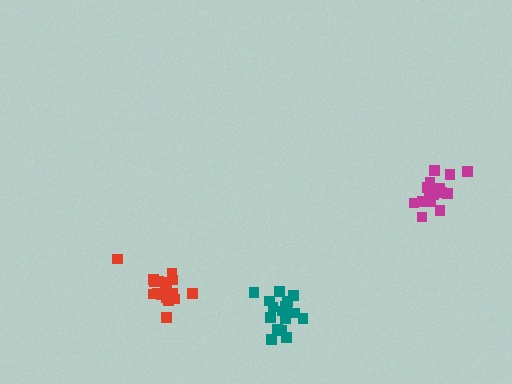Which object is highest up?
The magenta cluster is topmost.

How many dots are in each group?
Group 1: 16 dots, Group 2: 17 dots, Group 3: 17 dots (50 total).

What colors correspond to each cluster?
The clusters are colored: magenta, teal, red.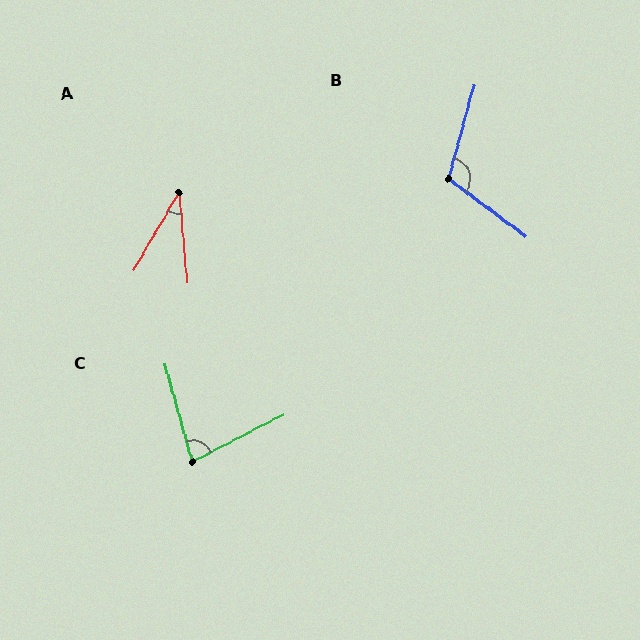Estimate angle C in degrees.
Approximately 79 degrees.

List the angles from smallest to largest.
A (35°), C (79°), B (111°).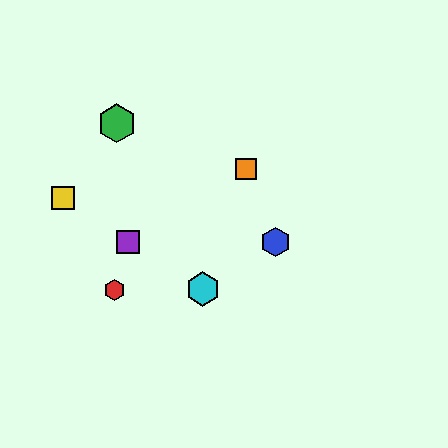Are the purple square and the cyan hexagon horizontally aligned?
No, the purple square is at y≈242 and the cyan hexagon is at y≈289.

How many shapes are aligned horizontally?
2 shapes (the blue hexagon, the purple square) are aligned horizontally.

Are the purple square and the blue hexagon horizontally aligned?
Yes, both are at y≈242.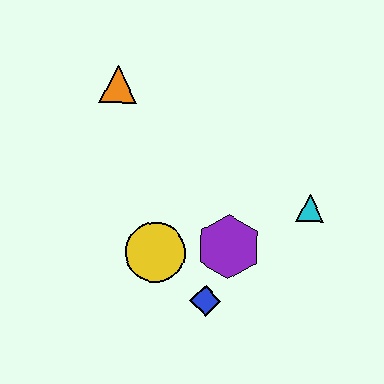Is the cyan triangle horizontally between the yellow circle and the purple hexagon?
No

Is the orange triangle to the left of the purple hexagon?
Yes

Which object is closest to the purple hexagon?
The blue diamond is closest to the purple hexagon.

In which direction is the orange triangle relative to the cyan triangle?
The orange triangle is to the left of the cyan triangle.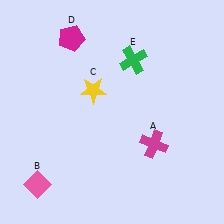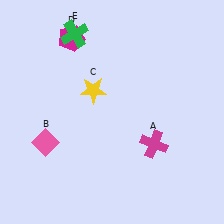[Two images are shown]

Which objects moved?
The objects that moved are: the pink diamond (B), the green cross (E).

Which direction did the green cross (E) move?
The green cross (E) moved left.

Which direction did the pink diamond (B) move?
The pink diamond (B) moved up.